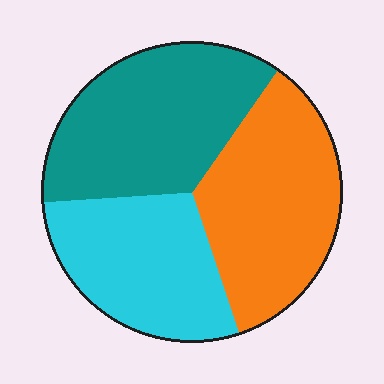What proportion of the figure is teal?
Teal covers around 35% of the figure.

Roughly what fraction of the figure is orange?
Orange takes up about one third (1/3) of the figure.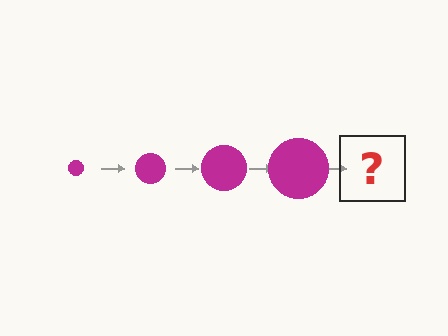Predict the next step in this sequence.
The next step is a magenta circle, larger than the previous one.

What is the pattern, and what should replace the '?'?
The pattern is that the circle gets progressively larger each step. The '?' should be a magenta circle, larger than the previous one.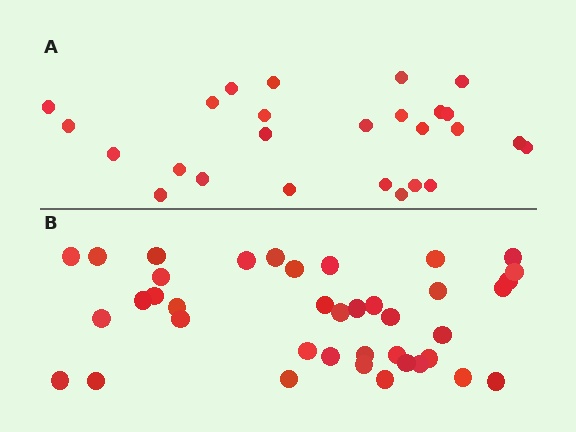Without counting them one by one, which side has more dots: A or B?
Region B (the bottom region) has more dots.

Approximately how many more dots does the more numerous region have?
Region B has approximately 15 more dots than region A.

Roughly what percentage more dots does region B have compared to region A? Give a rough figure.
About 50% more.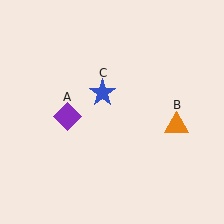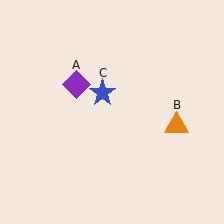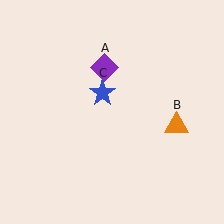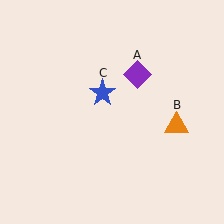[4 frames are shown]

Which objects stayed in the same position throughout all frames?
Orange triangle (object B) and blue star (object C) remained stationary.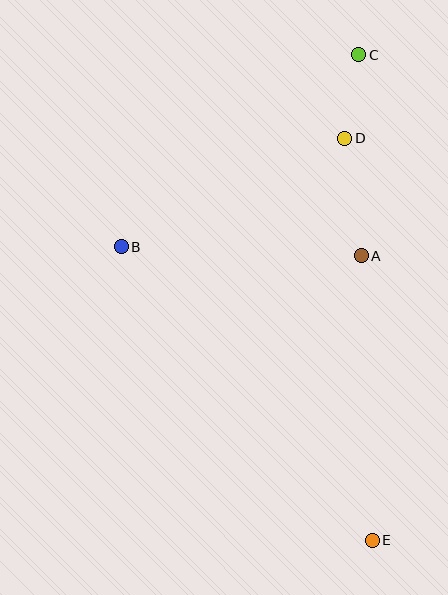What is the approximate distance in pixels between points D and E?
The distance between D and E is approximately 403 pixels.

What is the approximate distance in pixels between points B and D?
The distance between B and D is approximately 248 pixels.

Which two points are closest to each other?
Points C and D are closest to each other.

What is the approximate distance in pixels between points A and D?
The distance between A and D is approximately 119 pixels.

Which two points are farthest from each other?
Points C and E are farthest from each other.